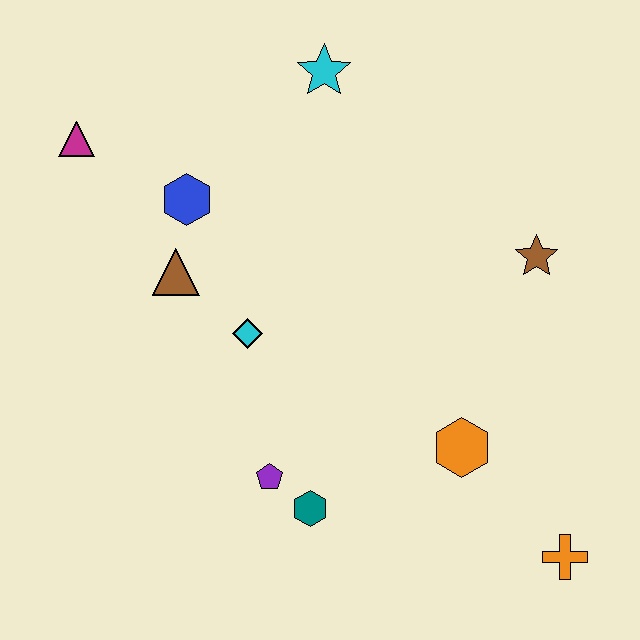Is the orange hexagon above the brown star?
No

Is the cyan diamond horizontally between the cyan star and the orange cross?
No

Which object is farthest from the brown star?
The magenta triangle is farthest from the brown star.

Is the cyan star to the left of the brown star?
Yes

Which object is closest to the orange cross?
The orange hexagon is closest to the orange cross.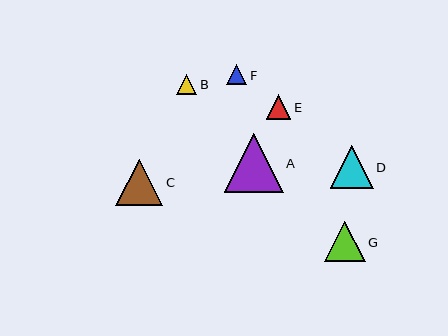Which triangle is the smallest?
Triangle F is the smallest with a size of approximately 20 pixels.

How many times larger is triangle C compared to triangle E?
Triangle C is approximately 1.9 times the size of triangle E.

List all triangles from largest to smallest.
From largest to smallest: A, C, D, G, E, B, F.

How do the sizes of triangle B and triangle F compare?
Triangle B and triangle F are approximately the same size.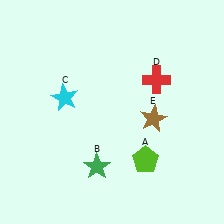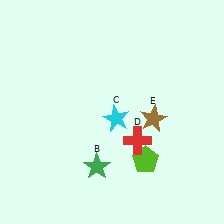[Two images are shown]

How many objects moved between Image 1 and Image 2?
2 objects moved between the two images.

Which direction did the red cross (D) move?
The red cross (D) moved down.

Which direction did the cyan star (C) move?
The cyan star (C) moved right.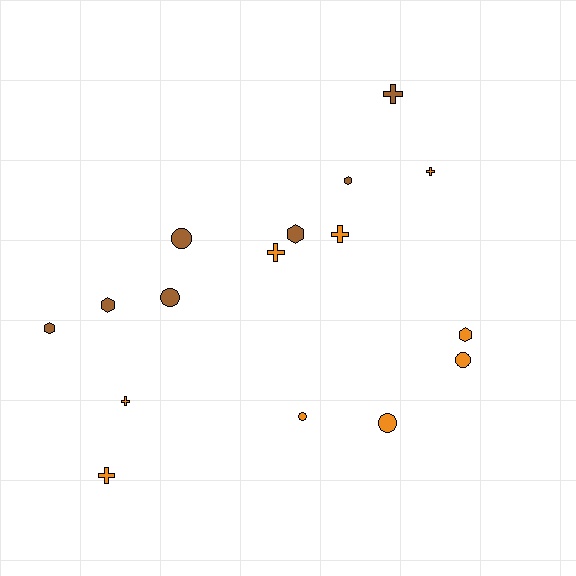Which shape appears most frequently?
Cross, with 6 objects.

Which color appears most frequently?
Orange, with 9 objects.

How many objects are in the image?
There are 16 objects.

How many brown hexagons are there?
There are 4 brown hexagons.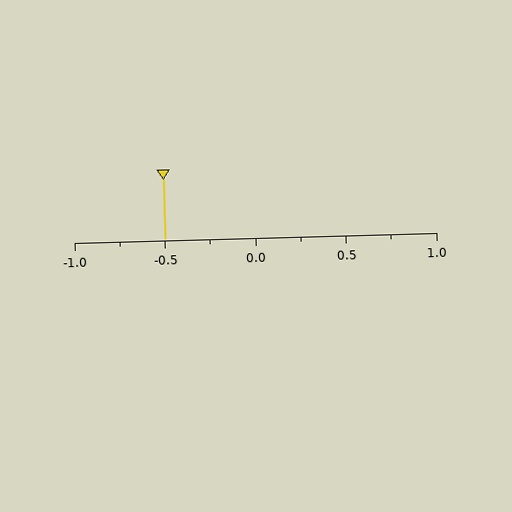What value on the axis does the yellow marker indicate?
The marker indicates approximately -0.5.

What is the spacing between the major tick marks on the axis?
The major ticks are spaced 0.5 apart.